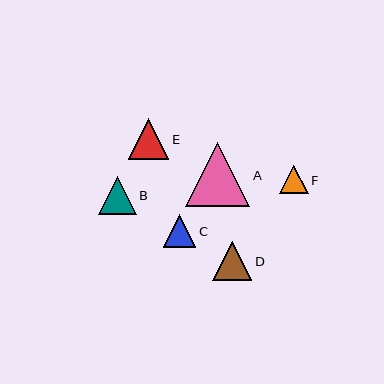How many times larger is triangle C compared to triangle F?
Triangle C is approximately 1.2 times the size of triangle F.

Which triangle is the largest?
Triangle A is the largest with a size of approximately 64 pixels.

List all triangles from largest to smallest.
From largest to smallest: A, E, D, B, C, F.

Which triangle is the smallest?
Triangle F is the smallest with a size of approximately 28 pixels.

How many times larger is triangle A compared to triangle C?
Triangle A is approximately 1.9 times the size of triangle C.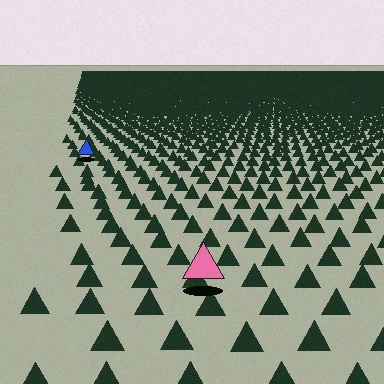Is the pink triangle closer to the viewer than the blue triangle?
Yes. The pink triangle is closer — you can tell from the texture gradient: the ground texture is coarser near it.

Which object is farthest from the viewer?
The blue triangle is farthest from the viewer. It appears smaller and the ground texture around it is denser.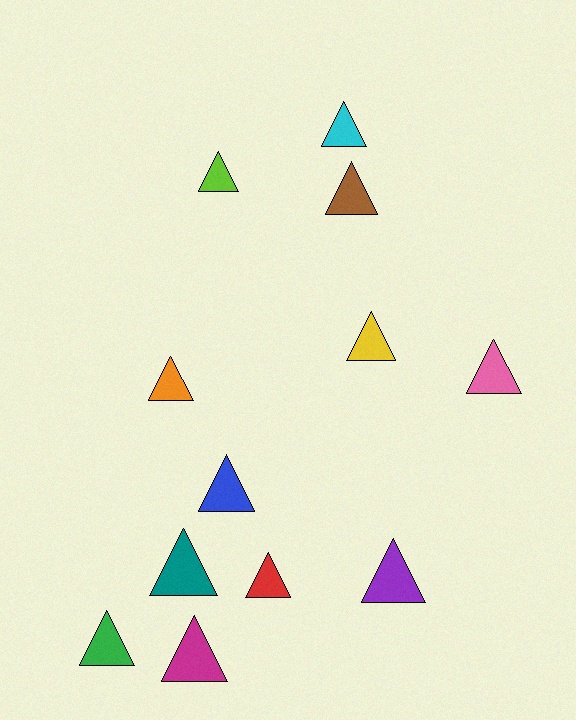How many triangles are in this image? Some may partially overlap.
There are 12 triangles.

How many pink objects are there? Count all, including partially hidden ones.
There is 1 pink object.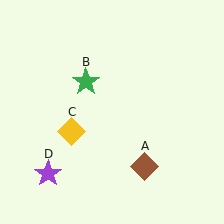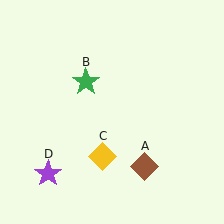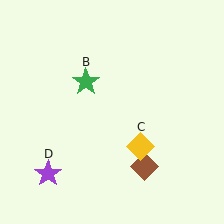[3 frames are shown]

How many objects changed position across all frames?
1 object changed position: yellow diamond (object C).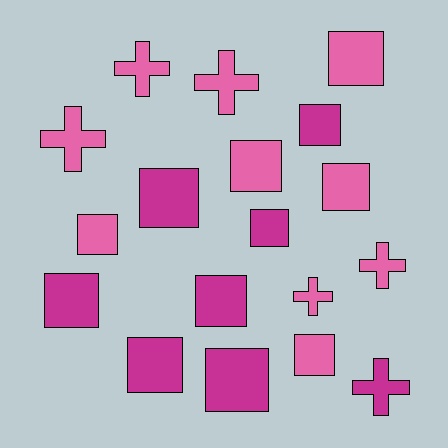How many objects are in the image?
There are 18 objects.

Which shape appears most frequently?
Square, with 12 objects.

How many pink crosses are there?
There are 5 pink crosses.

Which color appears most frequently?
Pink, with 10 objects.